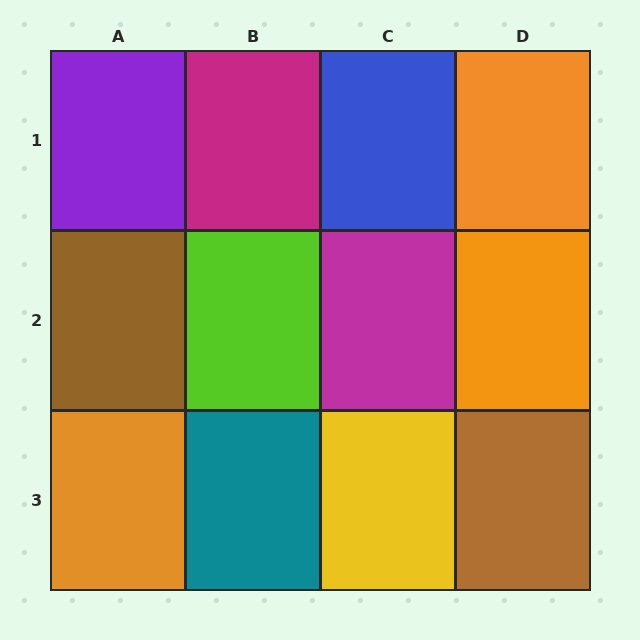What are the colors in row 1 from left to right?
Purple, magenta, blue, orange.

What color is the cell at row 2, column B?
Lime.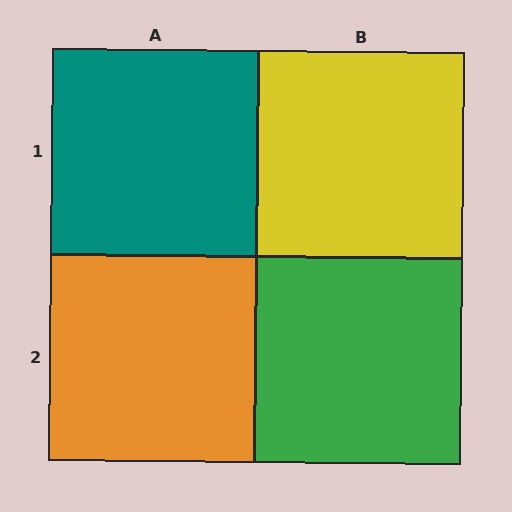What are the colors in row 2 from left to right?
Orange, green.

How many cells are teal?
1 cell is teal.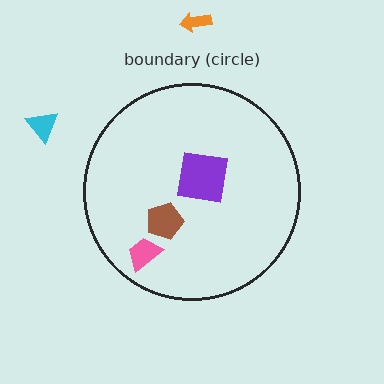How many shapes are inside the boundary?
3 inside, 2 outside.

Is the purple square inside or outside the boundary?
Inside.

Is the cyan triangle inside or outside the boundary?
Outside.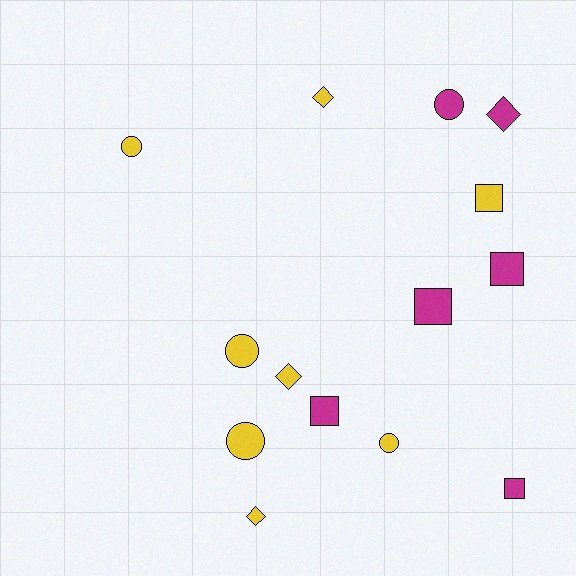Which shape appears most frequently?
Square, with 5 objects.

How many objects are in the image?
There are 14 objects.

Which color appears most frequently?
Yellow, with 8 objects.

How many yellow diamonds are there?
There are 3 yellow diamonds.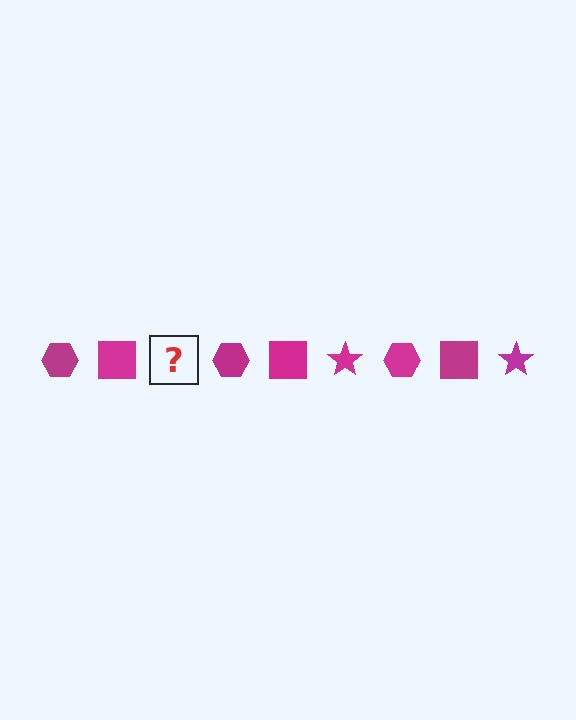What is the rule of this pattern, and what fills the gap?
The rule is that the pattern cycles through hexagon, square, star shapes in magenta. The gap should be filled with a magenta star.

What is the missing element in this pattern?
The missing element is a magenta star.